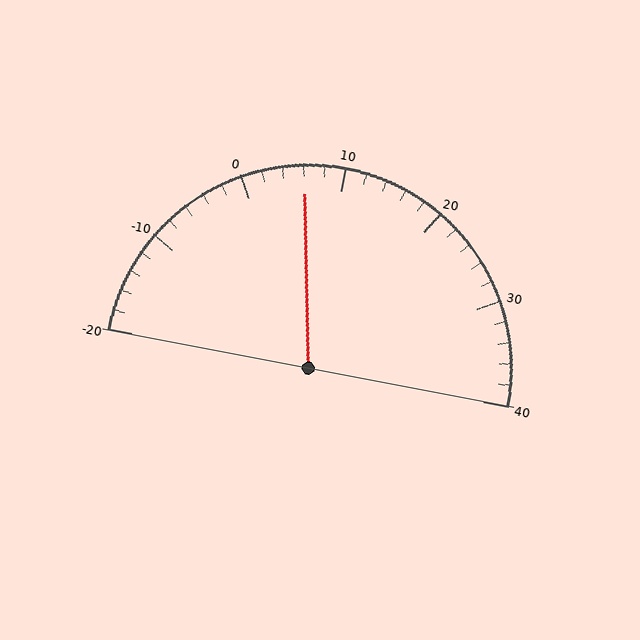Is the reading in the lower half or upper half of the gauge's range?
The reading is in the lower half of the range (-20 to 40).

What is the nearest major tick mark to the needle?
The nearest major tick mark is 10.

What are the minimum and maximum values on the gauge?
The gauge ranges from -20 to 40.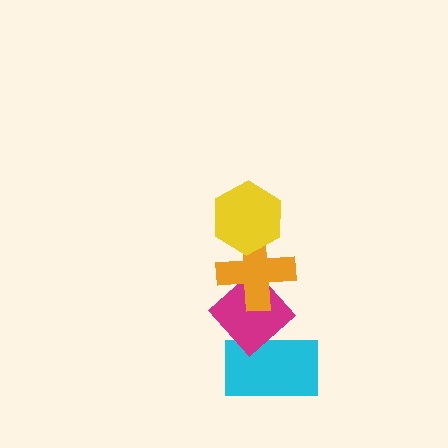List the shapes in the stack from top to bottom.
From top to bottom: the yellow hexagon, the orange cross, the magenta diamond, the cyan rectangle.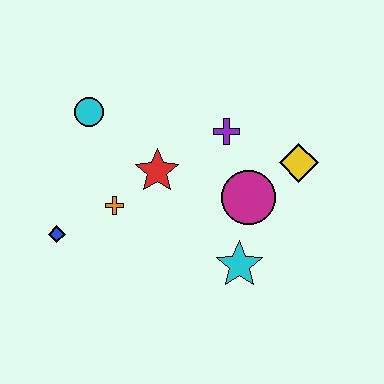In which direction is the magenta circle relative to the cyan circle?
The magenta circle is to the right of the cyan circle.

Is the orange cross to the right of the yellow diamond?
No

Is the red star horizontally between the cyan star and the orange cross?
Yes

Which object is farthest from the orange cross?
The yellow diamond is farthest from the orange cross.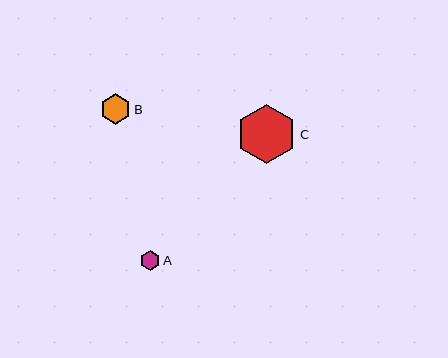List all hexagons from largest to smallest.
From largest to smallest: C, B, A.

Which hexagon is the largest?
Hexagon C is the largest with a size of approximately 60 pixels.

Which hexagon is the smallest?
Hexagon A is the smallest with a size of approximately 19 pixels.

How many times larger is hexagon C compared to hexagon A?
Hexagon C is approximately 3.1 times the size of hexagon A.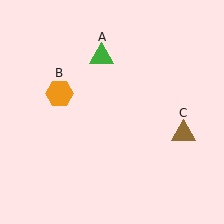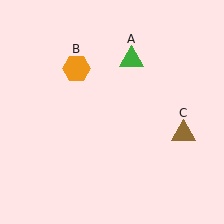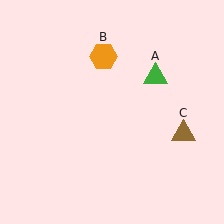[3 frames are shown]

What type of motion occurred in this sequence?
The green triangle (object A), orange hexagon (object B) rotated clockwise around the center of the scene.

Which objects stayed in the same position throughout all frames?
Brown triangle (object C) remained stationary.